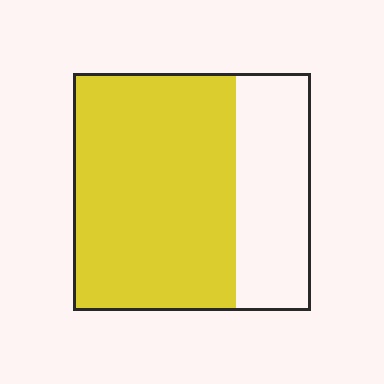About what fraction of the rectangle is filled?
About two thirds (2/3).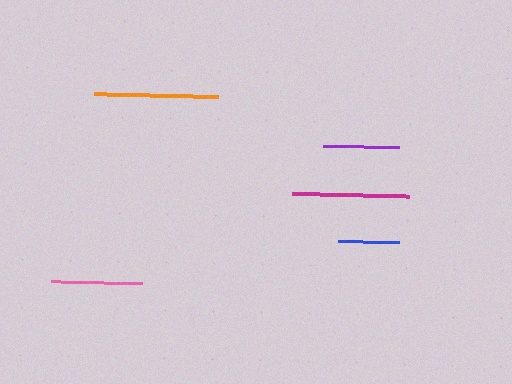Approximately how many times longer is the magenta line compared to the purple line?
The magenta line is approximately 1.6 times the length of the purple line.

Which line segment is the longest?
The orange line is the longest at approximately 124 pixels.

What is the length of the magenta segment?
The magenta segment is approximately 118 pixels long.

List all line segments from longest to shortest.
From longest to shortest: orange, magenta, pink, purple, blue.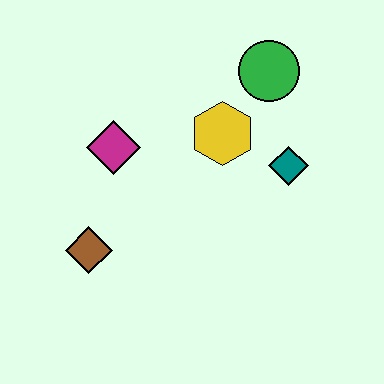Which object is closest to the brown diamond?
The magenta diamond is closest to the brown diamond.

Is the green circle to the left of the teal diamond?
Yes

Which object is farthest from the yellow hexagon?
The brown diamond is farthest from the yellow hexagon.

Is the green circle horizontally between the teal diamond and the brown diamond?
Yes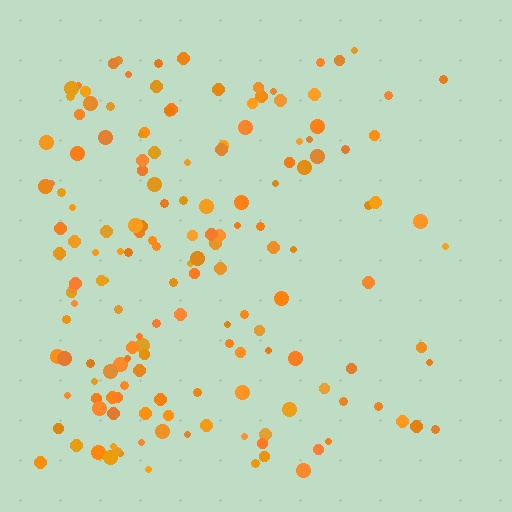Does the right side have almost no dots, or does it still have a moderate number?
Still a moderate number, just noticeably fewer than the left.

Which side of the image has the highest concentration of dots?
The left.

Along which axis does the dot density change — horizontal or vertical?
Horizontal.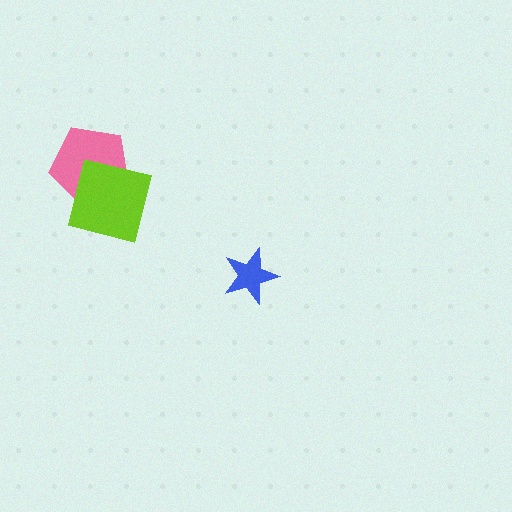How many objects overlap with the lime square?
1 object overlaps with the lime square.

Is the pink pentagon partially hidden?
Yes, it is partially covered by another shape.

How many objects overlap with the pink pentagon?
1 object overlaps with the pink pentagon.